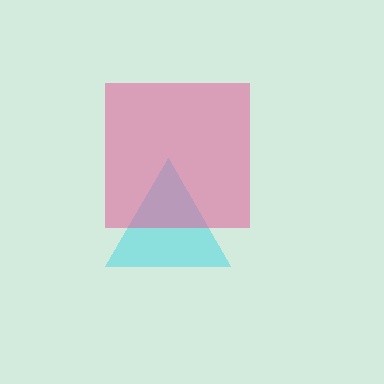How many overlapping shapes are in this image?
There are 2 overlapping shapes in the image.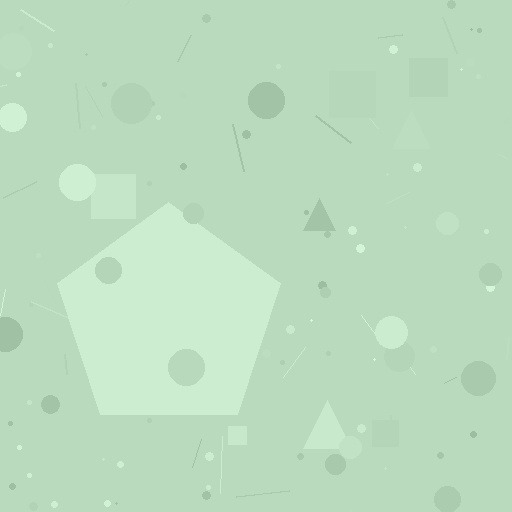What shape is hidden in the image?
A pentagon is hidden in the image.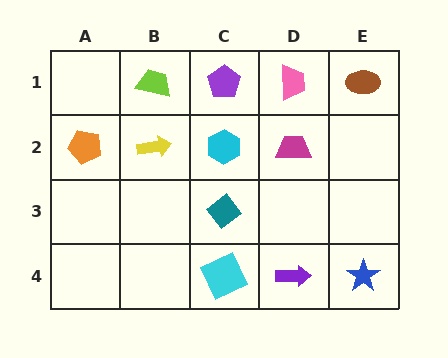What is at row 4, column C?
A cyan square.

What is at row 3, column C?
A teal diamond.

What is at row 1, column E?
A brown ellipse.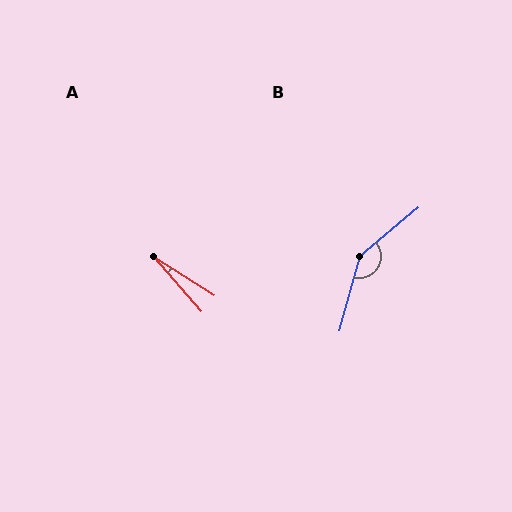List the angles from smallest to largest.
A (17°), B (145°).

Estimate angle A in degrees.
Approximately 17 degrees.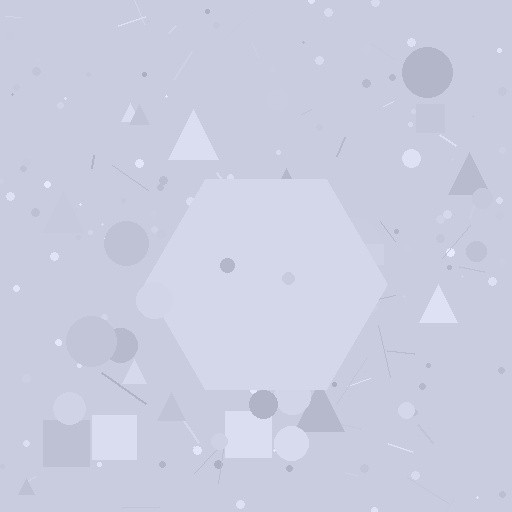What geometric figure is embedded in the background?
A hexagon is embedded in the background.